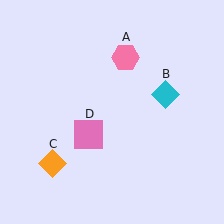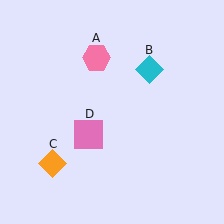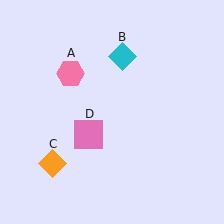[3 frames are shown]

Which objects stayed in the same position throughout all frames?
Orange diamond (object C) and pink square (object D) remained stationary.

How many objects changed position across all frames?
2 objects changed position: pink hexagon (object A), cyan diamond (object B).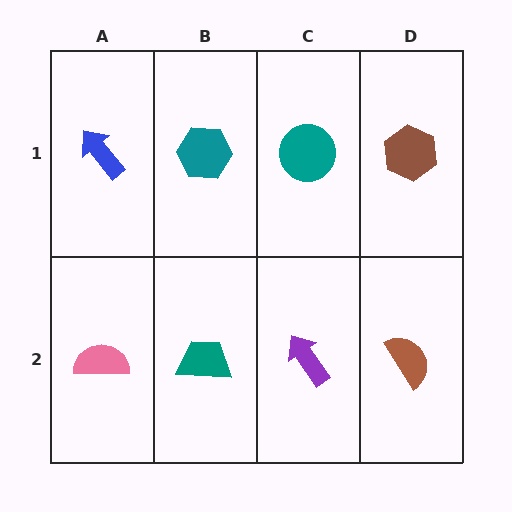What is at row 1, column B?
A teal hexagon.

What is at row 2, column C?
A purple arrow.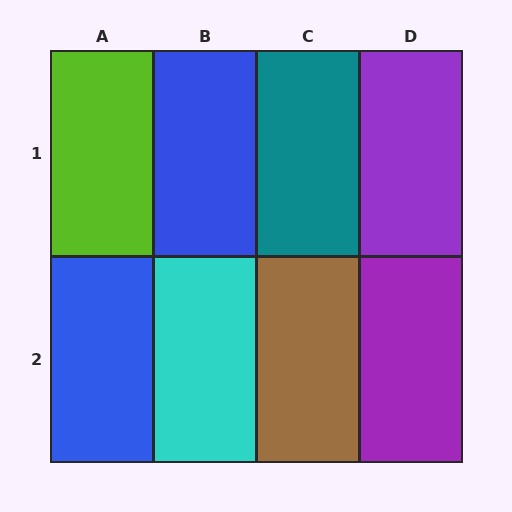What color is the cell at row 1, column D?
Purple.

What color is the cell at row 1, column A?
Lime.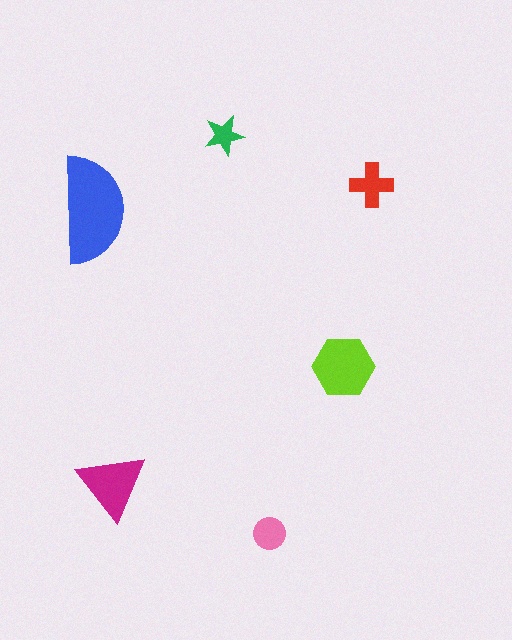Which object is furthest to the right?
The red cross is rightmost.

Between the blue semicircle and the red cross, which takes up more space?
The blue semicircle.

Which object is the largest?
The blue semicircle.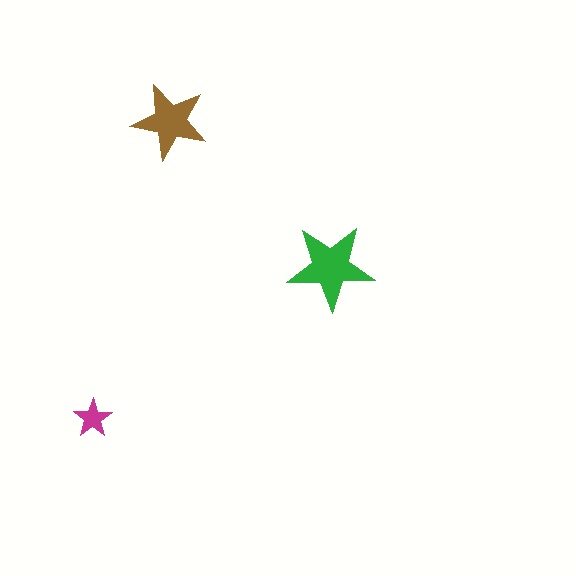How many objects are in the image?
There are 3 objects in the image.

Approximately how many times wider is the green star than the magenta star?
About 2 times wider.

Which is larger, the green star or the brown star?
The green one.